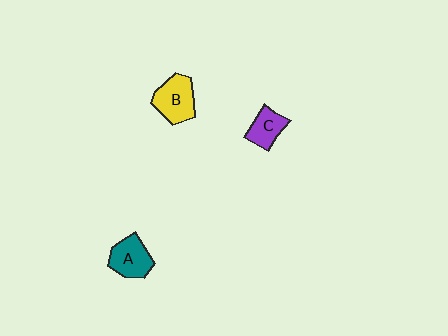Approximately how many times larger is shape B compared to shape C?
Approximately 1.4 times.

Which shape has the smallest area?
Shape C (purple).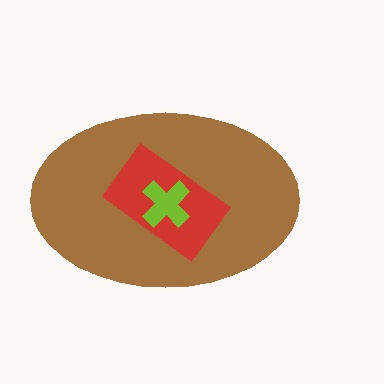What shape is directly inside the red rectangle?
The lime cross.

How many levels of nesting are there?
3.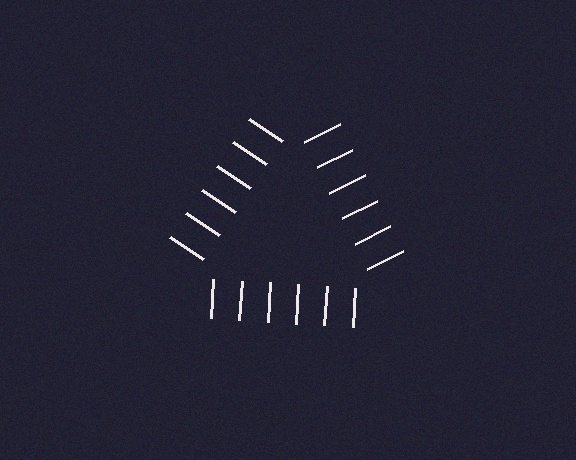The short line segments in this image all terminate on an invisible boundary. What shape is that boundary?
An illusory triangle — the line segments terminate on its edges but no continuous stroke is drawn.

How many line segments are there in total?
18 — 6 along each of the 3 edges.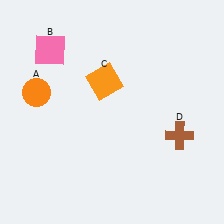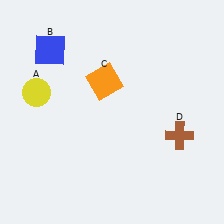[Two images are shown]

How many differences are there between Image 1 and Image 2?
There are 2 differences between the two images.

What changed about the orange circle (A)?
In Image 1, A is orange. In Image 2, it changed to yellow.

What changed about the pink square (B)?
In Image 1, B is pink. In Image 2, it changed to blue.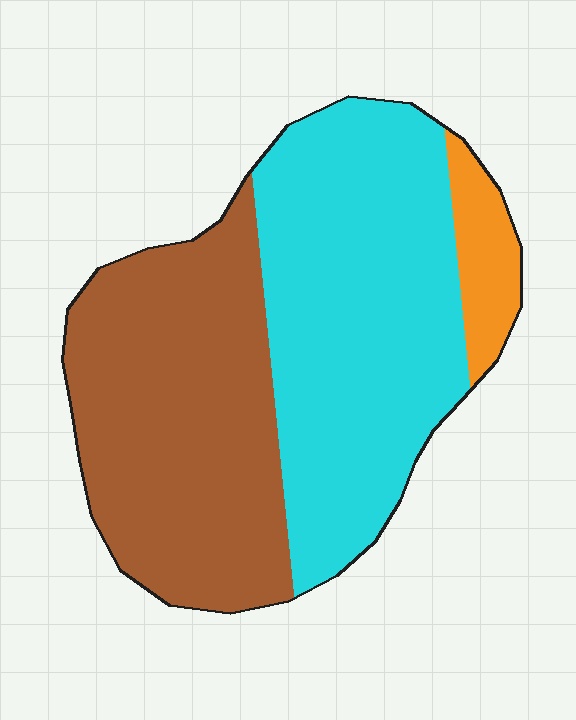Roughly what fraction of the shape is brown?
Brown covers around 45% of the shape.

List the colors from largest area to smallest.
From largest to smallest: cyan, brown, orange.